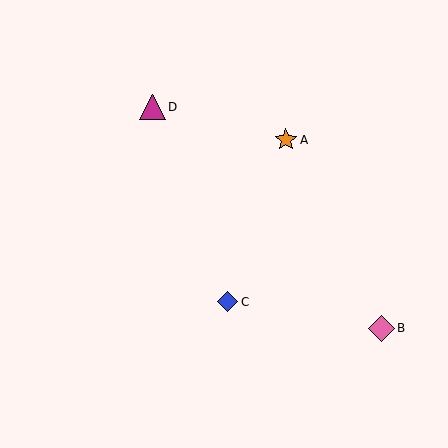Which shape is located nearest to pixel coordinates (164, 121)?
The magenta triangle (labeled D) at (153, 107) is nearest to that location.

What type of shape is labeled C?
Shape C is a blue diamond.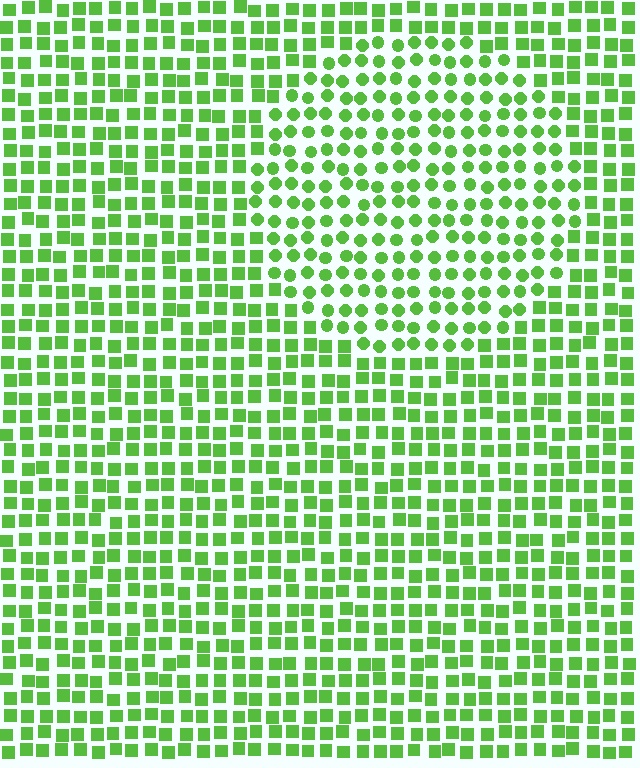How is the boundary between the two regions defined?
The boundary is defined by a change in element shape: circles inside vs. squares outside. All elements share the same color and spacing.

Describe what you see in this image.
The image is filled with small lime elements arranged in a uniform grid. A circle-shaped region contains circles, while the surrounding area contains squares. The boundary is defined purely by the change in element shape.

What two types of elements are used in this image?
The image uses circles inside the circle region and squares outside it.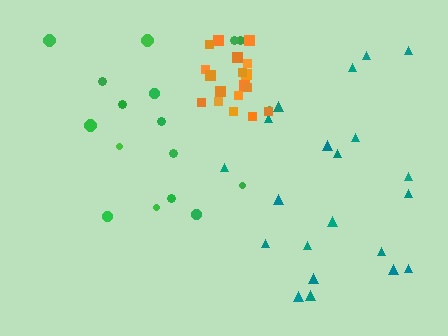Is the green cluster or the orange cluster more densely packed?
Orange.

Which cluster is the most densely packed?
Orange.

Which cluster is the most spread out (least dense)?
Green.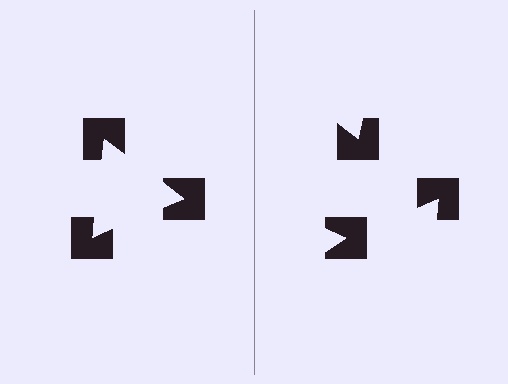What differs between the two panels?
The notched squares are positioned identically on both sides; only the wedge orientations differ. On the left they align to a triangle; on the right they are misaligned.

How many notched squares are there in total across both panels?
6 — 3 on each side.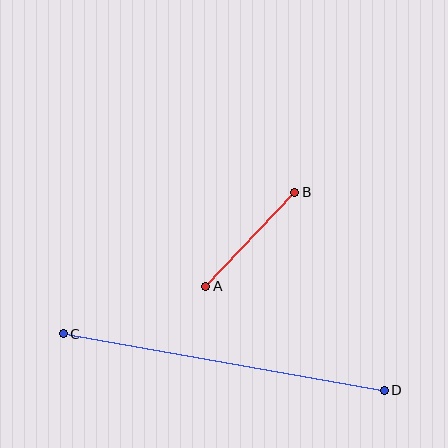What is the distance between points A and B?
The distance is approximately 129 pixels.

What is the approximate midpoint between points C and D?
The midpoint is at approximately (224, 362) pixels.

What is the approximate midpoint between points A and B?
The midpoint is at approximately (250, 239) pixels.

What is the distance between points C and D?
The distance is approximately 326 pixels.